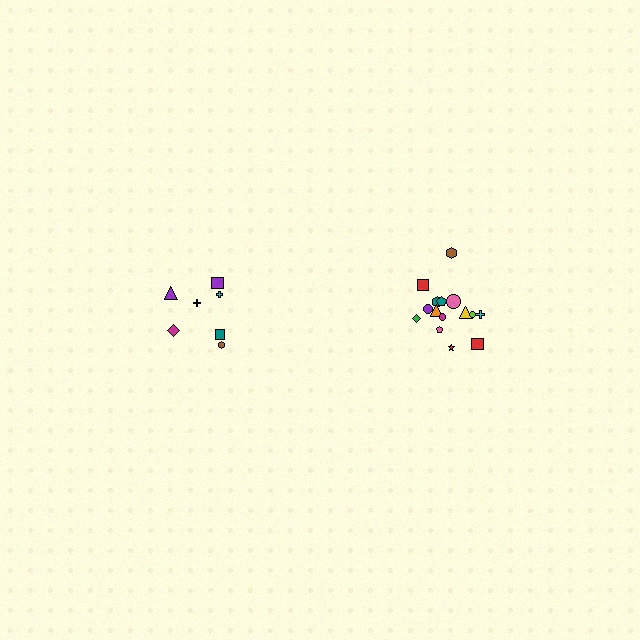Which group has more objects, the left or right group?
The right group.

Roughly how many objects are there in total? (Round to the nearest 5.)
Roughly 20 objects in total.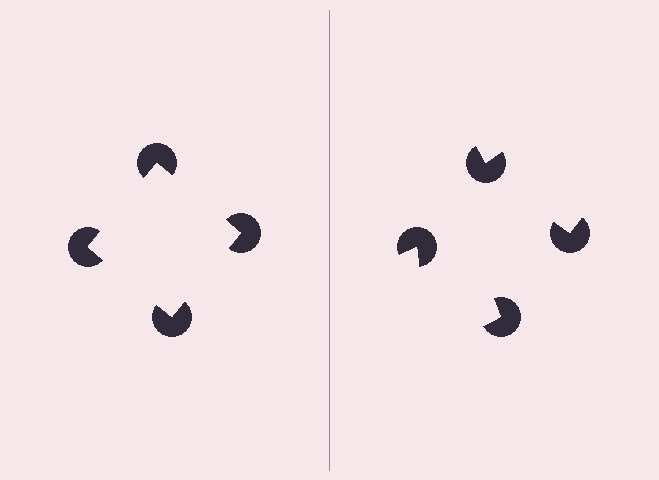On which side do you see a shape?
An illusory square appears on the left side. On the right side the wedge cuts are rotated, so no coherent shape forms.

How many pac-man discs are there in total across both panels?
8 — 4 on each side.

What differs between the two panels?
The pac-man discs are positioned identically on both sides; only the wedge orientations differ. On the left they align to a square; on the right they are misaligned.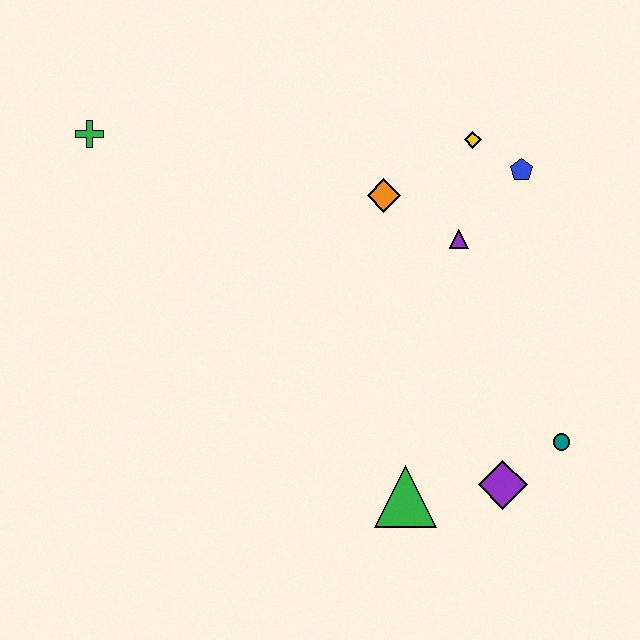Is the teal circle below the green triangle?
No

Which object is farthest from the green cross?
The teal circle is farthest from the green cross.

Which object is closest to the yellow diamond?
The blue pentagon is closest to the yellow diamond.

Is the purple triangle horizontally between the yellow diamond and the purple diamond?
No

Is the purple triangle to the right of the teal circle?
No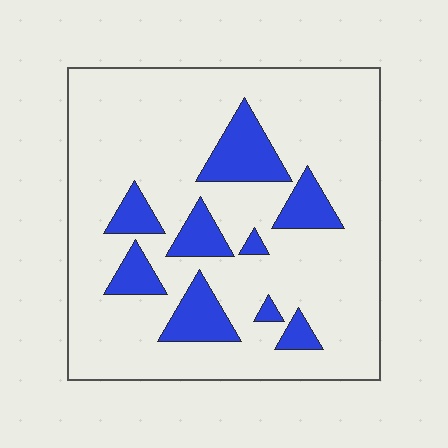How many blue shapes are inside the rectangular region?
9.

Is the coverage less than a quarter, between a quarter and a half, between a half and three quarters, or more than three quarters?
Less than a quarter.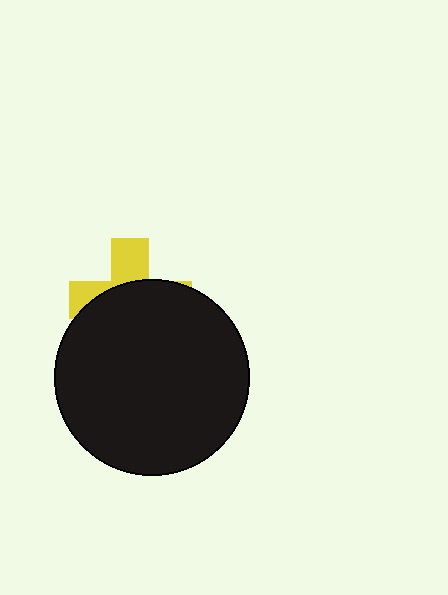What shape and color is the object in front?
The object in front is a black circle.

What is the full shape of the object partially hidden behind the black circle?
The partially hidden object is a yellow cross.